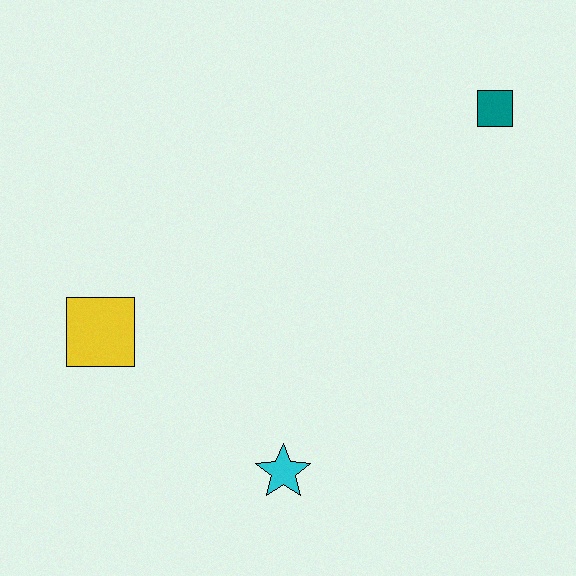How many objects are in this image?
There are 3 objects.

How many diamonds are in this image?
There are no diamonds.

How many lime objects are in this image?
There are no lime objects.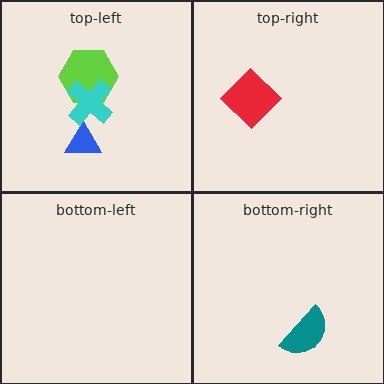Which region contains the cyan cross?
The top-left region.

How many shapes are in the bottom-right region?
1.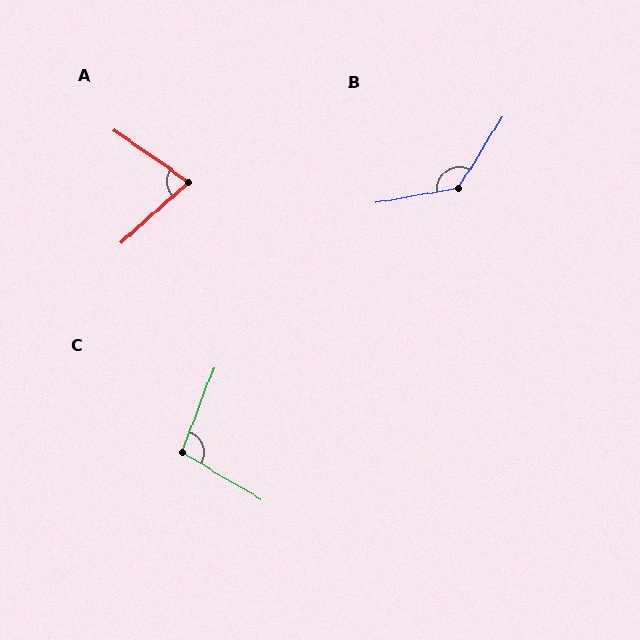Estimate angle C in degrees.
Approximately 100 degrees.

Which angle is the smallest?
A, at approximately 77 degrees.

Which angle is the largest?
B, at approximately 132 degrees.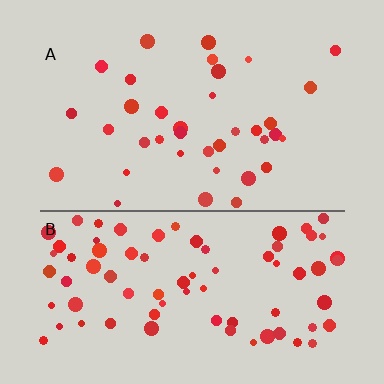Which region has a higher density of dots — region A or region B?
B (the bottom).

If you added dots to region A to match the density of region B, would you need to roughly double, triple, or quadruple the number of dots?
Approximately double.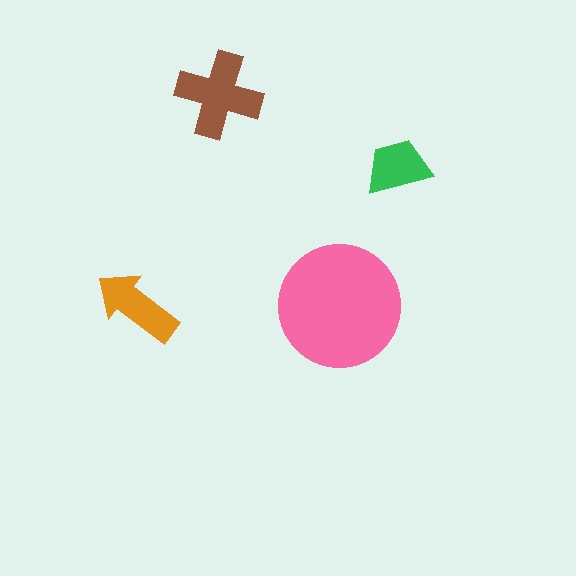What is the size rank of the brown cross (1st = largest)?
2nd.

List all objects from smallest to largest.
The green trapezoid, the orange arrow, the brown cross, the pink circle.